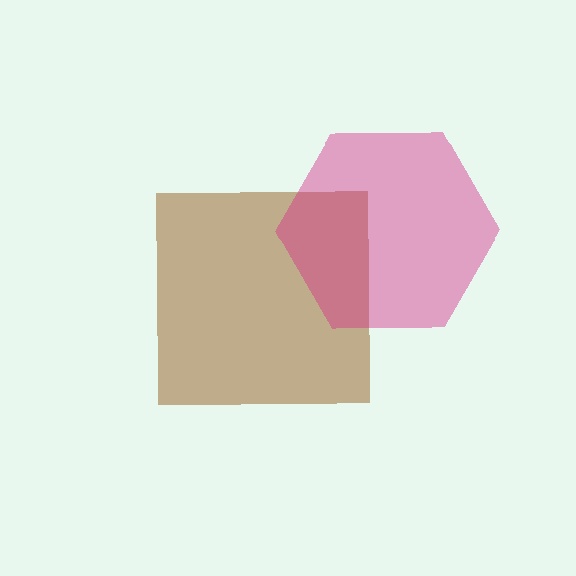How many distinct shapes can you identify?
There are 2 distinct shapes: a brown square, a magenta hexagon.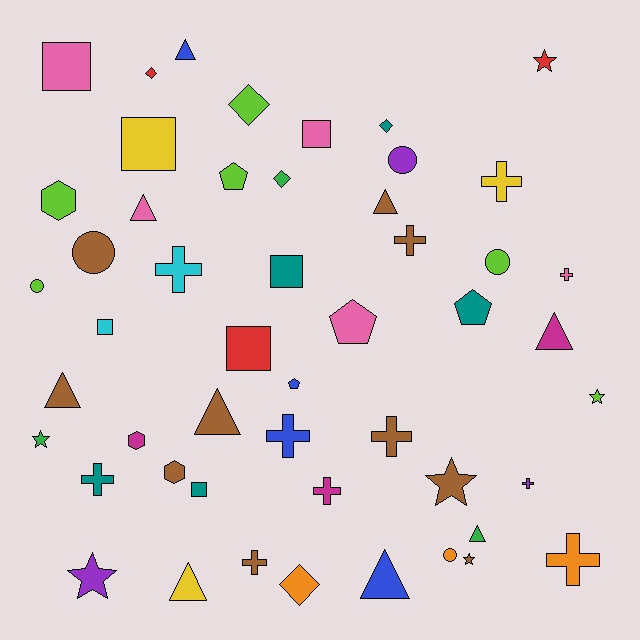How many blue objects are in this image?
There are 4 blue objects.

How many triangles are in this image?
There are 9 triangles.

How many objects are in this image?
There are 50 objects.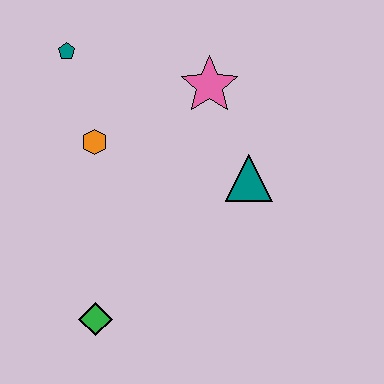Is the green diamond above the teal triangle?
No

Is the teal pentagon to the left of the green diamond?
Yes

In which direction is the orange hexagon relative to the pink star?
The orange hexagon is to the left of the pink star.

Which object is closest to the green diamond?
The orange hexagon is closest to the green diamond.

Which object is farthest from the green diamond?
The teal pentagon is farthest from the green diamond.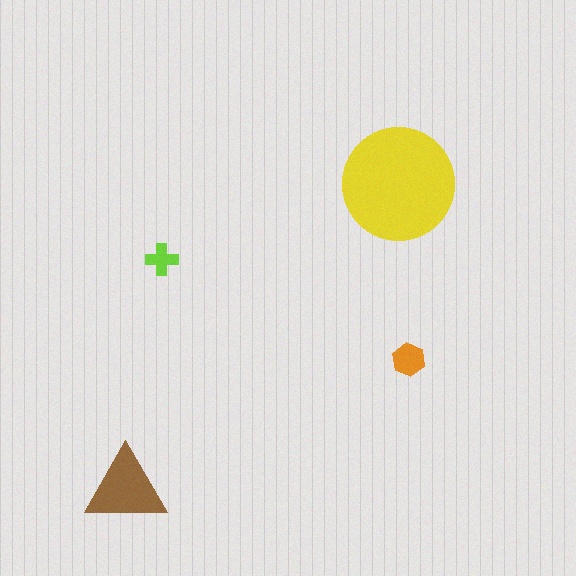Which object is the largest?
The yellow circle.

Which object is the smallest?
The lime cross.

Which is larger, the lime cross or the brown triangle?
The brown triangle.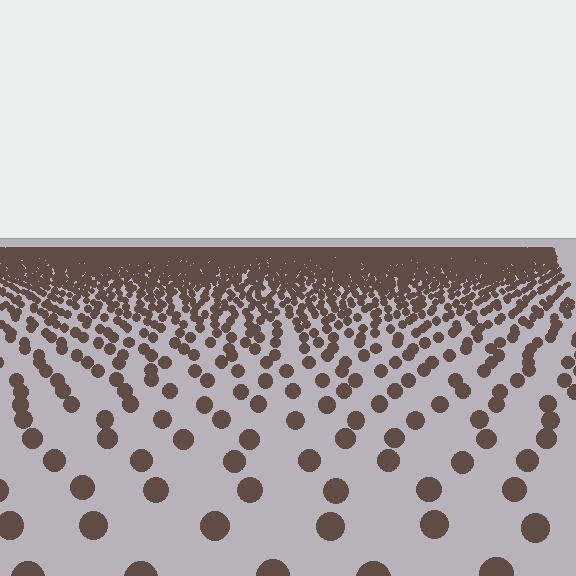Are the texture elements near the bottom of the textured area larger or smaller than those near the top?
Larger. Near the bottom, elements are closer to the viewer and appear at a bigger on-screen size.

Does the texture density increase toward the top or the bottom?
Density increases toward the top.